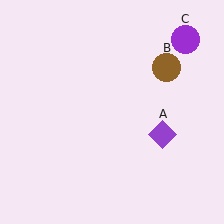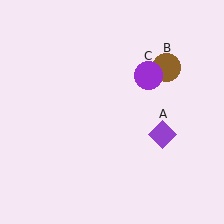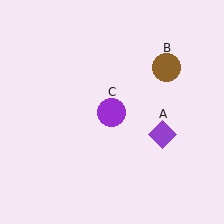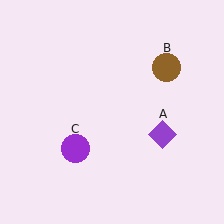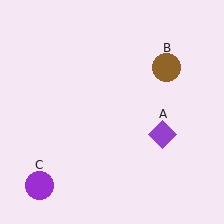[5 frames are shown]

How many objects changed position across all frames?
1 object changed position: purple circle (object C).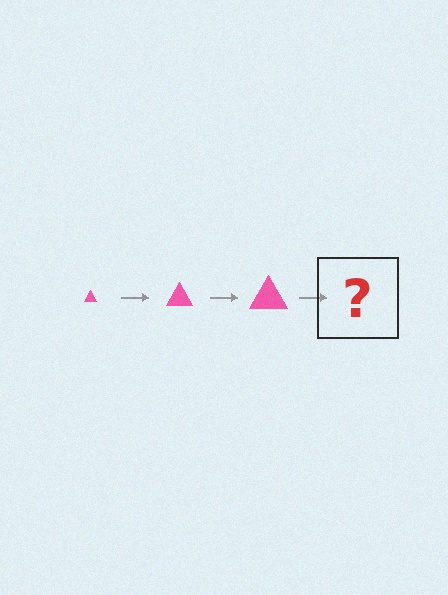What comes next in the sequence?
The next element should be a pink triangle, larger than the previous one.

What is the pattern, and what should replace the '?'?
The pattern is that the triangle gets progressively larger each step. The '?' should be a pink triangle, larger than the previous one.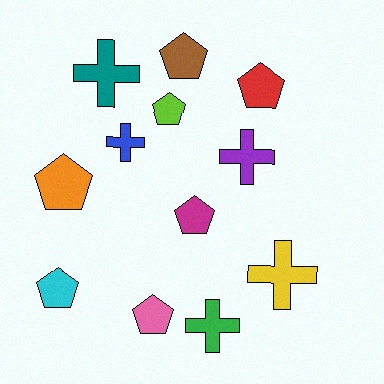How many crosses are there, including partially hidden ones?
There are 5 crosses.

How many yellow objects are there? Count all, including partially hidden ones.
There is 1 yellow object.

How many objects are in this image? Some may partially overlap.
There are 12 objects.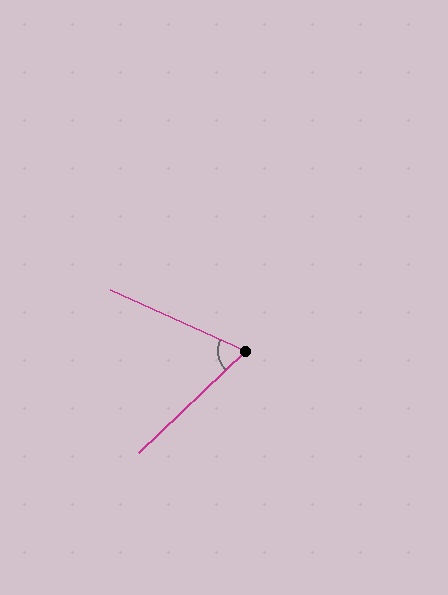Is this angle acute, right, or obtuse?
It is acute.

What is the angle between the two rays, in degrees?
Approximately 68 degrees.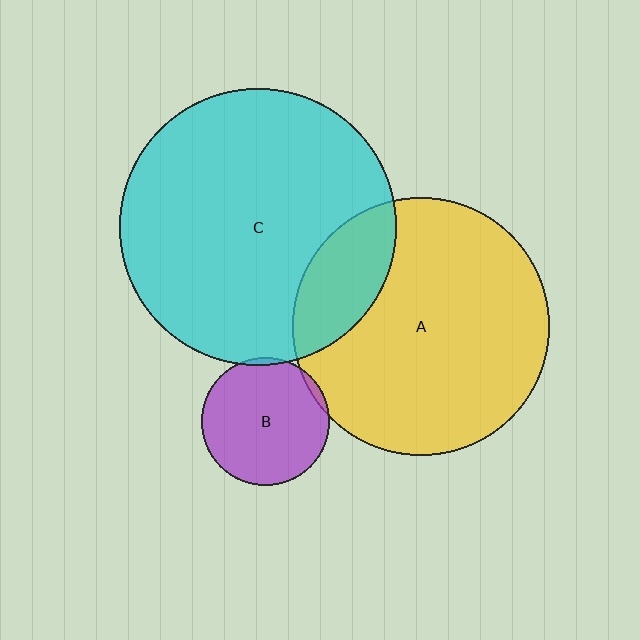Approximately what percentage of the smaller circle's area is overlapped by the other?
Approximately 5%.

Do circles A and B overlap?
Yes.